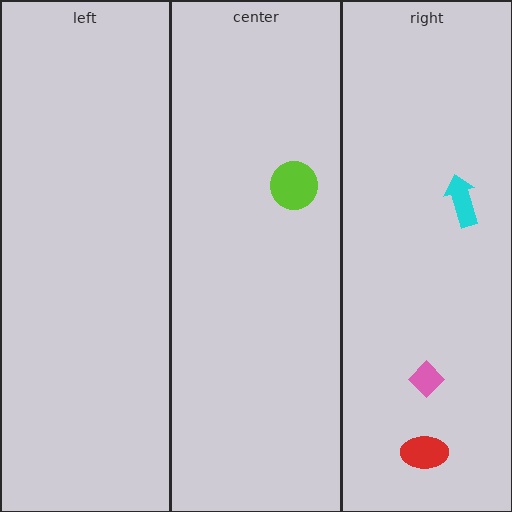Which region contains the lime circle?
The center region.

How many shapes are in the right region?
3.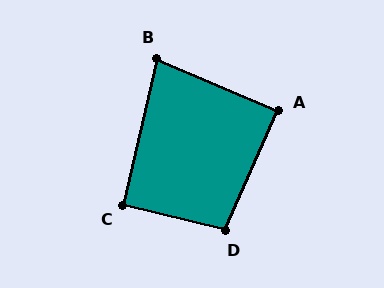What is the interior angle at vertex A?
Approximately 89 degrees (approximately right).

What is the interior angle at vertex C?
Approximately 91 degrees (approximately right).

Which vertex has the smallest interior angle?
B, at approximately 80 degrees.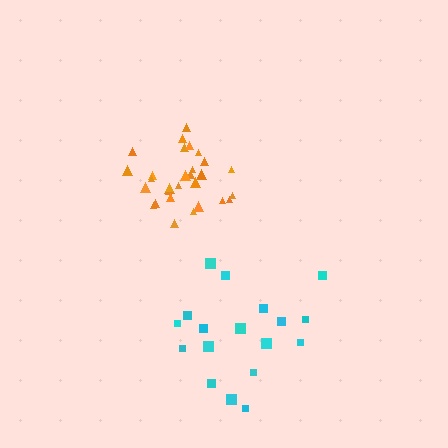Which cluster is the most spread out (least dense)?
Cyan.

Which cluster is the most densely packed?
Orange.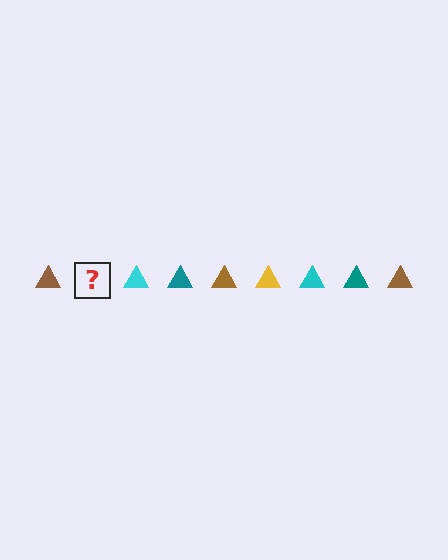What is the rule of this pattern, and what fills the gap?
The rule is that the pattern cycles through brown, yellow, cyan, teal triangles. The gap should be filled with a yellow triangle.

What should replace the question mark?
The question mark should be replaced with a yellow triangle.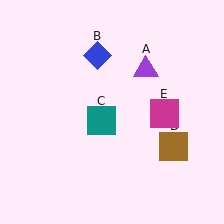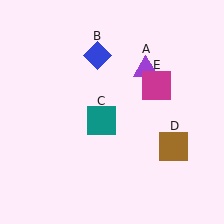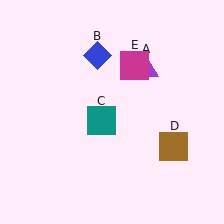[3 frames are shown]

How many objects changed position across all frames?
1 object changed position: magenta square (object E).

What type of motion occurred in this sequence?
The magenta square (object E) rotated counterclockwise around the center of the scene.